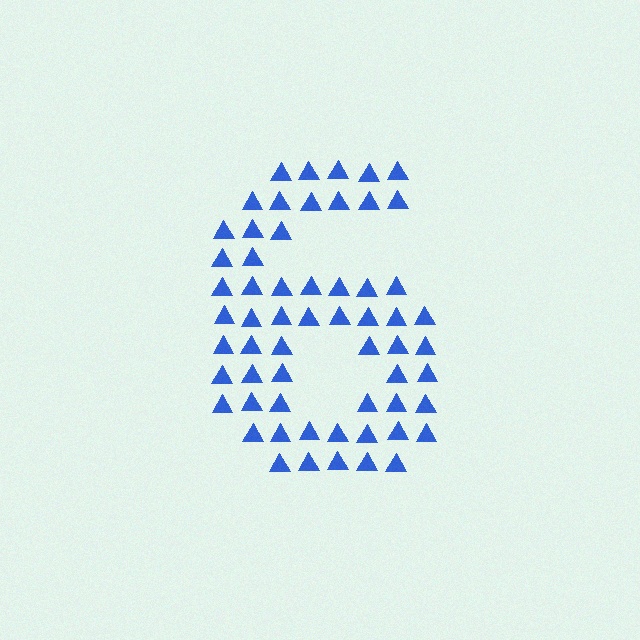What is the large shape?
The large shape is the digit 6.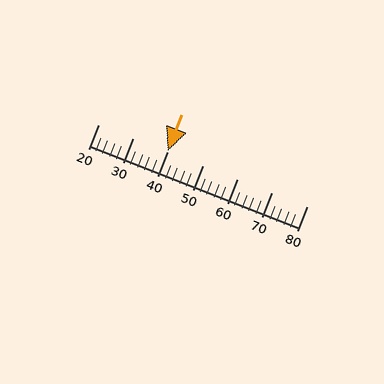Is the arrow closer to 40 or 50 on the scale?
The arrow is closer to 40.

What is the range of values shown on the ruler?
The ruler shows values from 20 to 80.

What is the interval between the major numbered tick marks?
The major tick marks are spaced 10 units apart.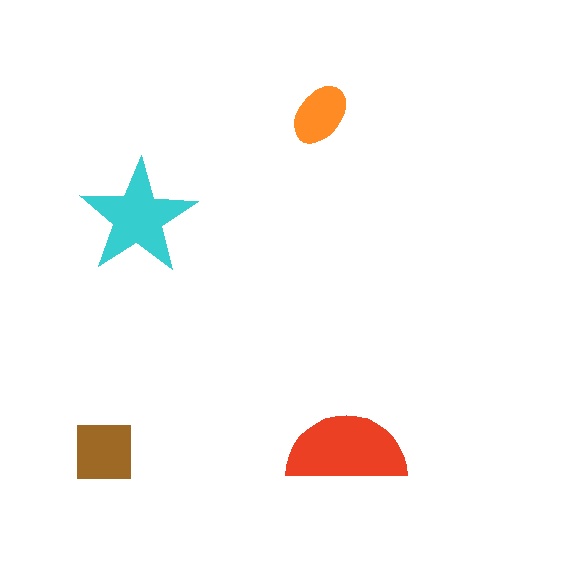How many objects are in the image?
There are 4 objects in the image.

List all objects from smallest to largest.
The orange ellipse, the brown square, the cyan star, the red semicircle.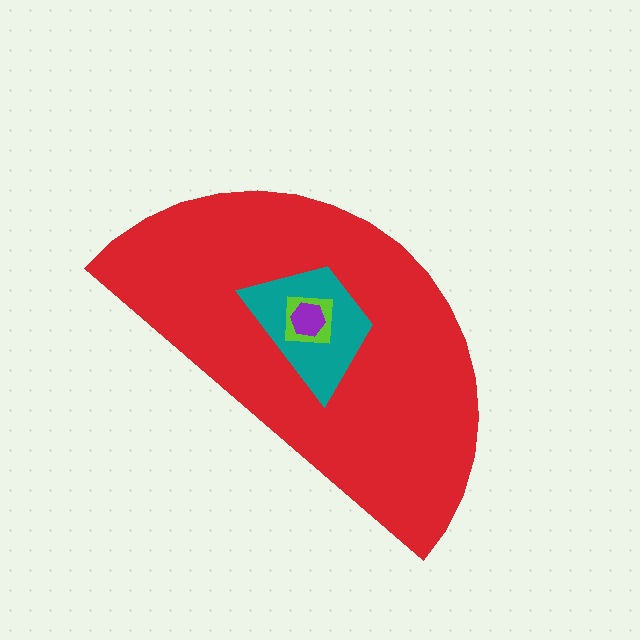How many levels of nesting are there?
4.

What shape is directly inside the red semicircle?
The teal trapezoid.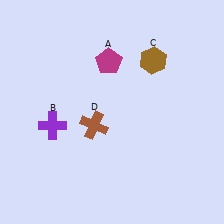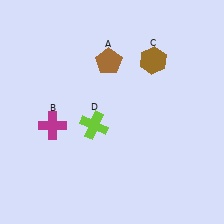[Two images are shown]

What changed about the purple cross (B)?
In Image 1, B is purple. In Image 2, it changed to magenta.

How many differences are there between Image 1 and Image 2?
There are 3 differences between the two images.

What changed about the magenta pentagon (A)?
In Image 1, A is magenta. In Image 2, it changed to brown.